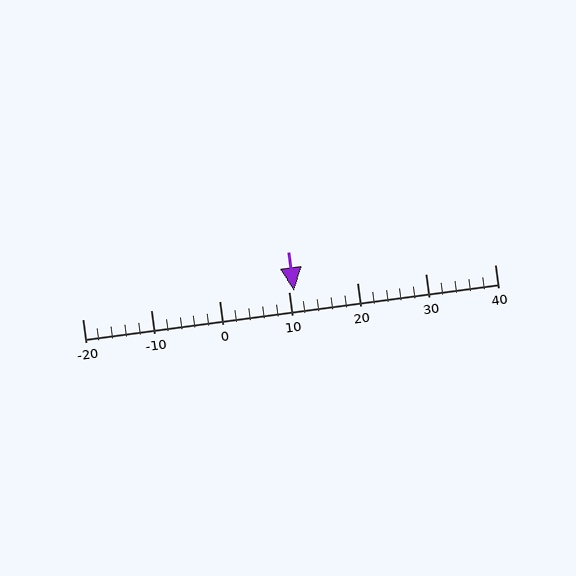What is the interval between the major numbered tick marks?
The major tick marks are spaced 10 units apart.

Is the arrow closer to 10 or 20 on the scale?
The arrow is closer to 10.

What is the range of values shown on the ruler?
The ruler shows values from -20 to 40.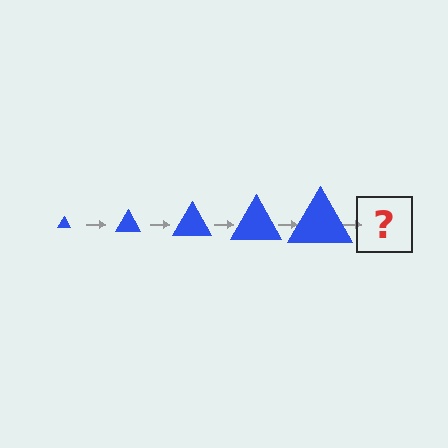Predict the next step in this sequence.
The next step is a blue triangle, larger than the previous one.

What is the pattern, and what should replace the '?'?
The pattern is that the triangle gets progressively larger each step. The '?' should be a blue triangle, larger than the previous one.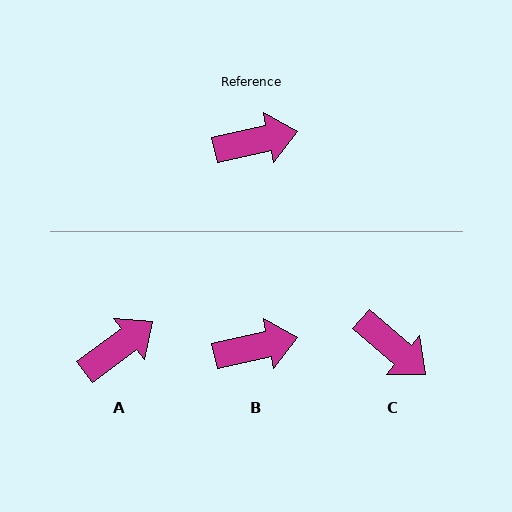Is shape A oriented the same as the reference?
No, it is off by about 24 degrees.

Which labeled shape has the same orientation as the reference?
B.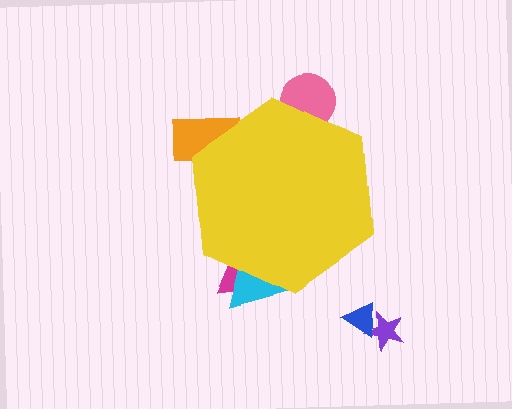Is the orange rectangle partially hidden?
Yes, the orange rectangle is partially hidden behind the yellow hexagon.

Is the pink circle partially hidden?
Yes, the pink circle is partially hidden behind the yellow hexagon.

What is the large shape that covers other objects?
A yellow hexagon.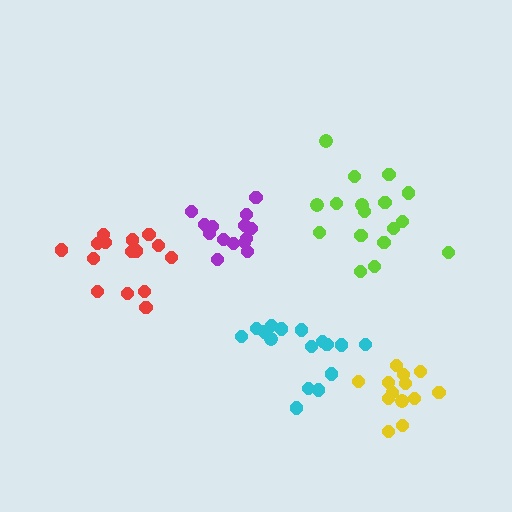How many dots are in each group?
Group 1: 17 dots, Group 2: 16 dots, Group 3: 14 dots, Group 4: 15 dots, Group 5: 13 dots (75 total).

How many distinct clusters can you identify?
There are 5 distinct clusters.